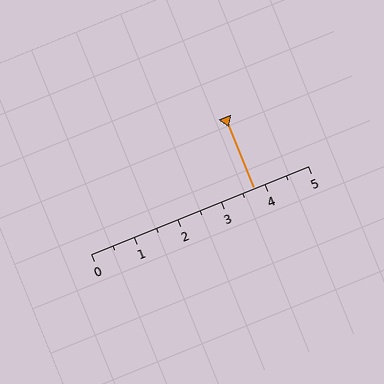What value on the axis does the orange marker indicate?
The marker indicates approximately 3.8.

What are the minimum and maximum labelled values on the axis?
The axis runs from 0 to 5.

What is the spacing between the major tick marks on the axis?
The major ticks are spaced 1 apart.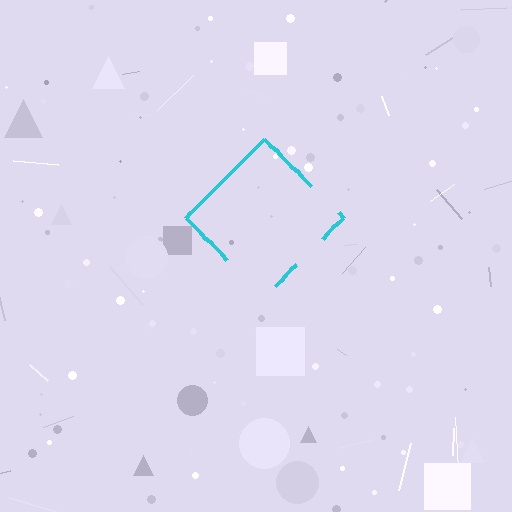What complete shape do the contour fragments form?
The contour fragments form a diamond.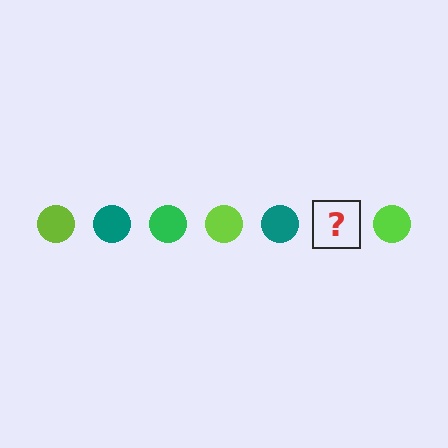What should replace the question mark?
The question mark should be replaced with a green circle.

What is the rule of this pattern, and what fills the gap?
The rule is that the pattern cycles through lime, teal, green circles. The gap should be filled with a green circle.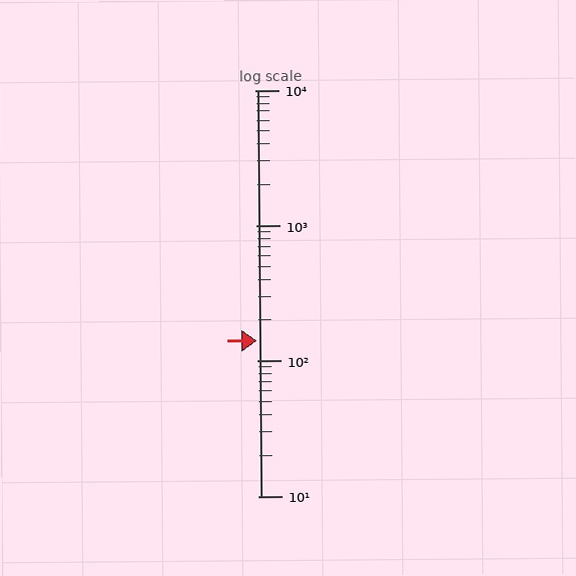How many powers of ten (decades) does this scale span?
The scale spans 3 decades, from 10 to 10000.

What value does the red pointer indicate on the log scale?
The pointer indicates approximately 140.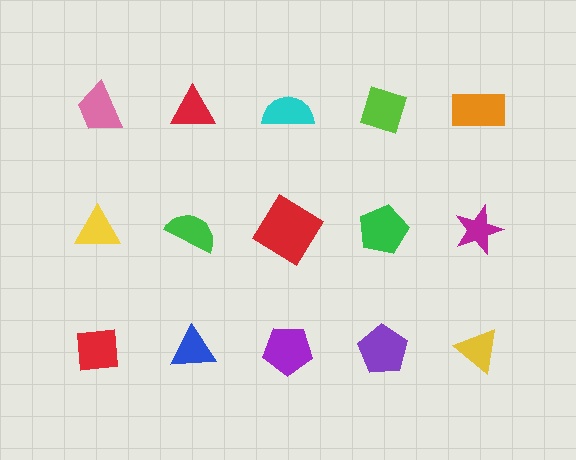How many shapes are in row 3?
5 shapes.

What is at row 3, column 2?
A blue triangle.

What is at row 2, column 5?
A magenta star.